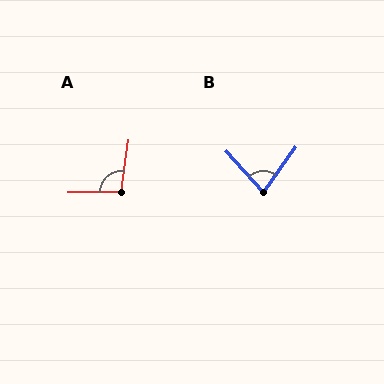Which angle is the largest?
A, at approximately 98 degrees.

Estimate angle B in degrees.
Approximately 77 degrees.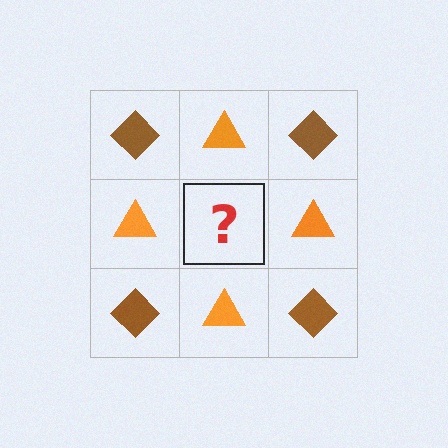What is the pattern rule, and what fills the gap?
The rule is that it alternates brown diamond and orange triangle in a checkerboard pattern. The gap should be filled with a brown diamond.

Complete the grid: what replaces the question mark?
The question mark should be replaced with a brown diamond.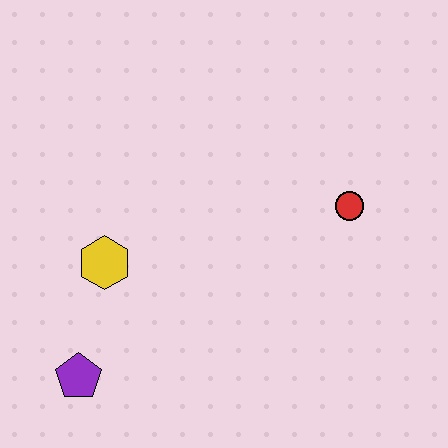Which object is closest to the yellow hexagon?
The purple pentagon is closest to the yellow hexagon.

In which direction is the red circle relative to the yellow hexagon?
The red circle is to the right of the yellow hexagon.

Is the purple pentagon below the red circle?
Yes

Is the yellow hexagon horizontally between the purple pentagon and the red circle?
Yes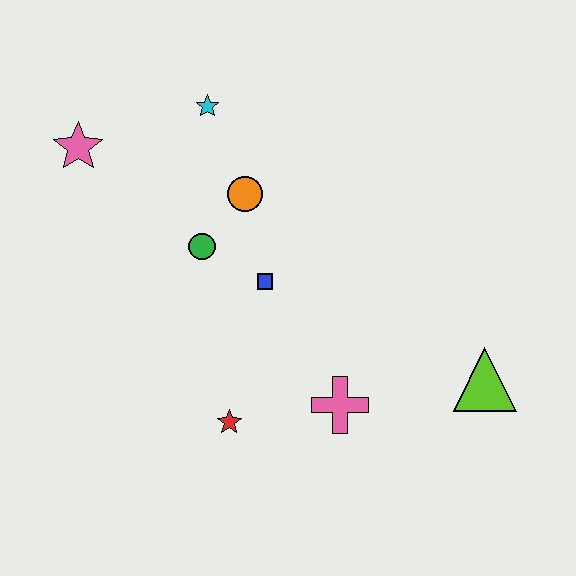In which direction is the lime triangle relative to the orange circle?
The lime triangle is to the right of the orange circle.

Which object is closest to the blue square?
The green circle is closest to the blue square.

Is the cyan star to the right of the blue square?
No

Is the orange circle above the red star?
Yes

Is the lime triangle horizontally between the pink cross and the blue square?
No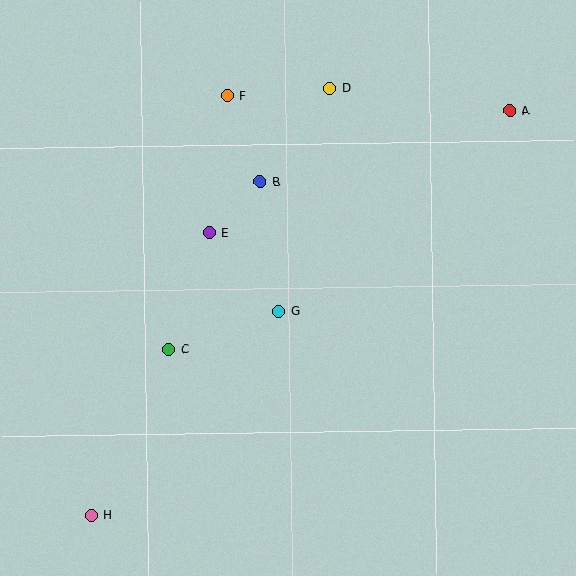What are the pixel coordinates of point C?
Point C is at (169, 350).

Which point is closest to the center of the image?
Point G at (279, 312) is closest to the center.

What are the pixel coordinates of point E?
Point E is at (209, 233).